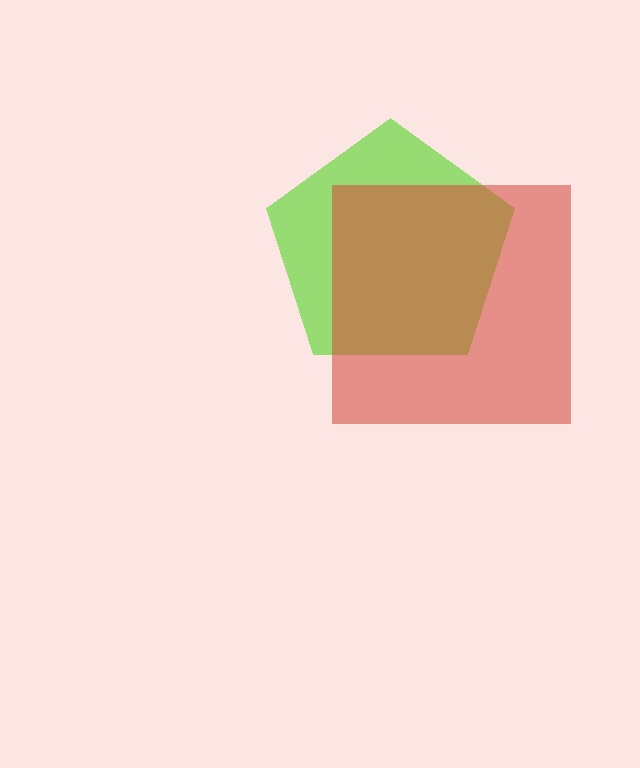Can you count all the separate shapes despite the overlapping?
Yes, there are 2 separate shapes.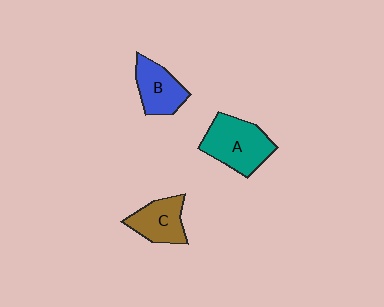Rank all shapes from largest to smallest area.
From largest to smallest: A (teal), B (blue), C (brown).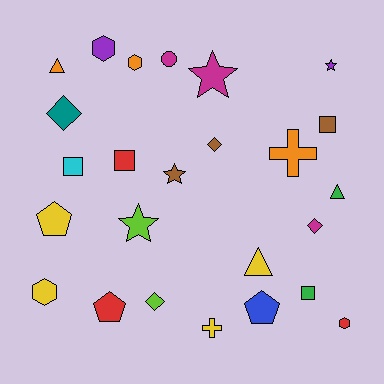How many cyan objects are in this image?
There is 1 cyan object.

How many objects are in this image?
There are 25 objects.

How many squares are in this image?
There are 4 squares.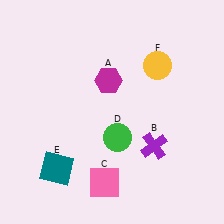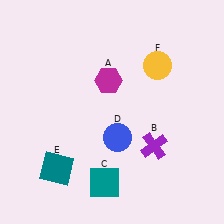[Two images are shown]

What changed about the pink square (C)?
In Image 1, C is pink. In Image 2, it changed to teal.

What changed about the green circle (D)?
In Image 1, D is green. In Image 2, it changed to blue.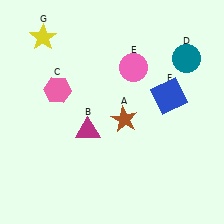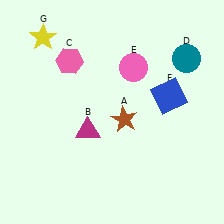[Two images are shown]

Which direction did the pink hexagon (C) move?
The pink hexagon (C) moved up.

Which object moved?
The pink hexagon (C) moved up.